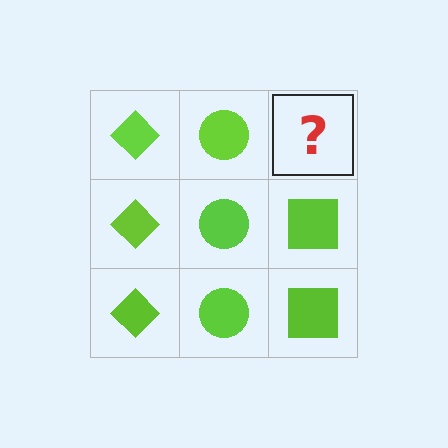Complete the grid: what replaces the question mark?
The question mark should be replaced with a lime square.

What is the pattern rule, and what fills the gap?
The rule is that each column has a consistent shape. The gap should be filled with a lime square.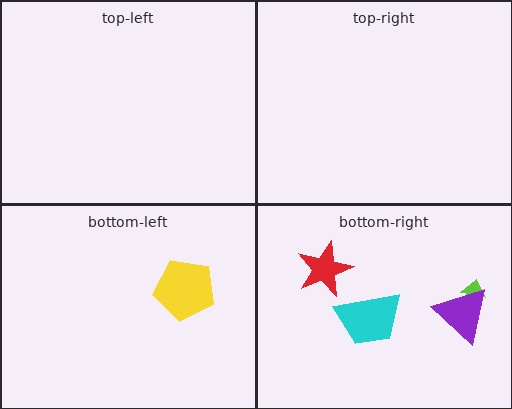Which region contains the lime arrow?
The bottom-right region.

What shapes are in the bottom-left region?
The yellow pentagon.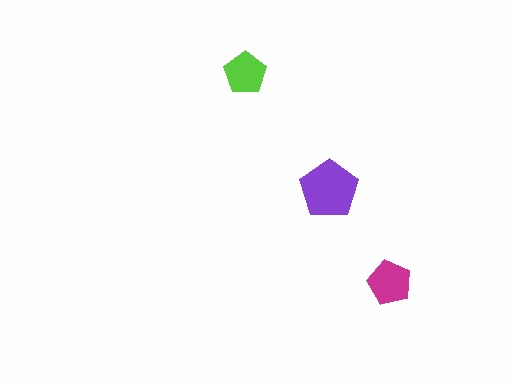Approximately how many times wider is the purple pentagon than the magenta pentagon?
About 1.5 times wider.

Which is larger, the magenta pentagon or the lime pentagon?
The magenta one.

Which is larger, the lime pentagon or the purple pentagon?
The purple one.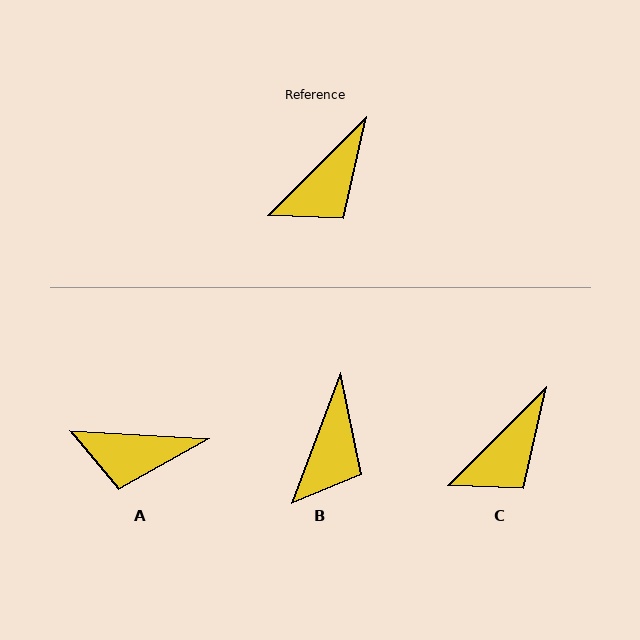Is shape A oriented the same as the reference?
No, it is off by about 48 degrees.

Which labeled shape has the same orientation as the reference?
C.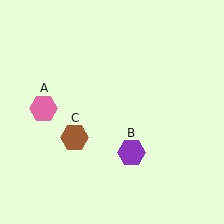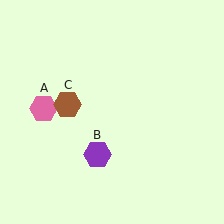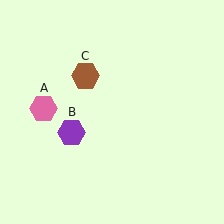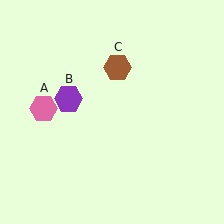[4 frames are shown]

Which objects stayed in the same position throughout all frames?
Pink hexagon (object A) remained stationary.